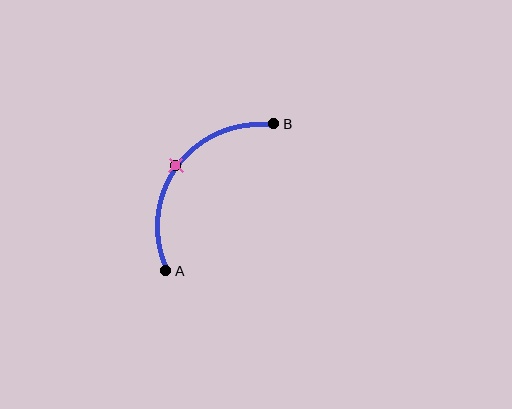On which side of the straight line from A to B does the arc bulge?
The arc bulges above and to the left of the straight line connecting A and B.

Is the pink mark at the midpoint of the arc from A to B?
Yes. The pink mark lies on the arc at equal arc-length from both A and B — it is the arc midpoint.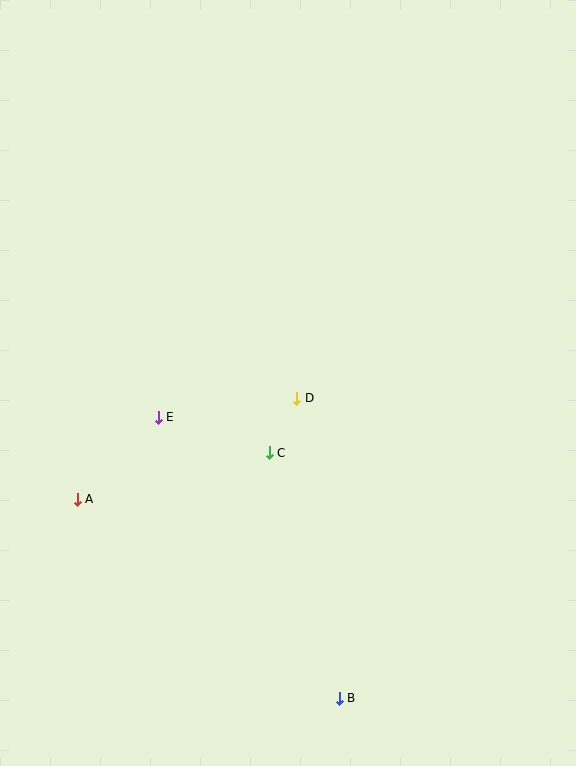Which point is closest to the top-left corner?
Point E is closest to the top-left corner.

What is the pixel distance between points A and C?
The distance between A and C is 197 pixels.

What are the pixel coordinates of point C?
Point C is at (269, 453).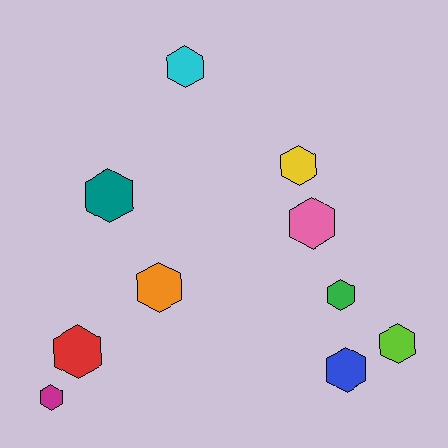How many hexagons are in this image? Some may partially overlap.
There are 10 hexagons.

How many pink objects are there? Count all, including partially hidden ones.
There is 1 pink object.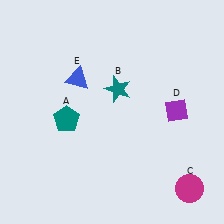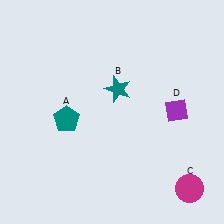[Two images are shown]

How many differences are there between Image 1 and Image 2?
There is 1 difference between the two images.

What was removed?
The blue triangle (E) was removed in Image 2.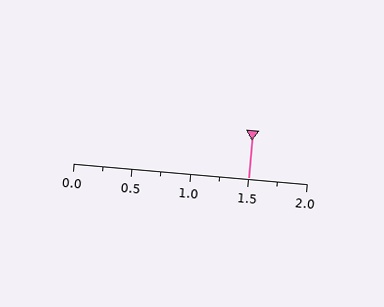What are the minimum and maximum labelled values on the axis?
The axis runs from 0.0 to 2.0.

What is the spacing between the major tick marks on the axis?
The major ticks are spaced 0.5 apart.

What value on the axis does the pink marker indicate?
The marker indicates approximately 1.5.